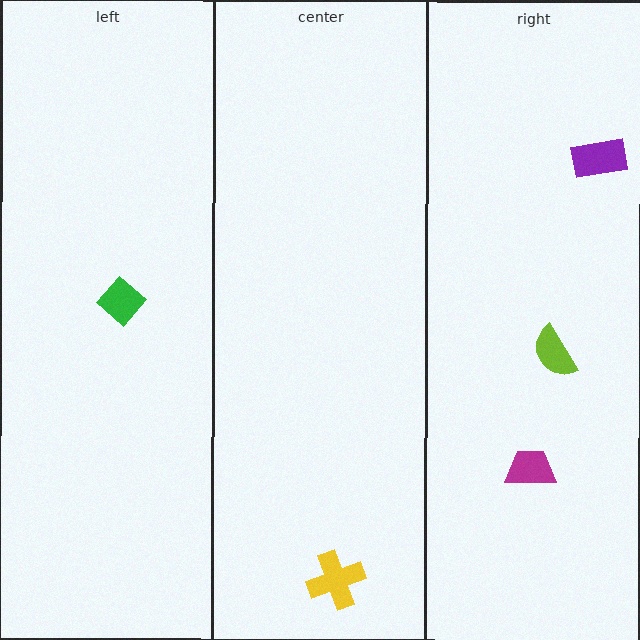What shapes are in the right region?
The lime semicircle, the purple rectangle, the magenta trapezoid.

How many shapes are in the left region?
1.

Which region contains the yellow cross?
The center region.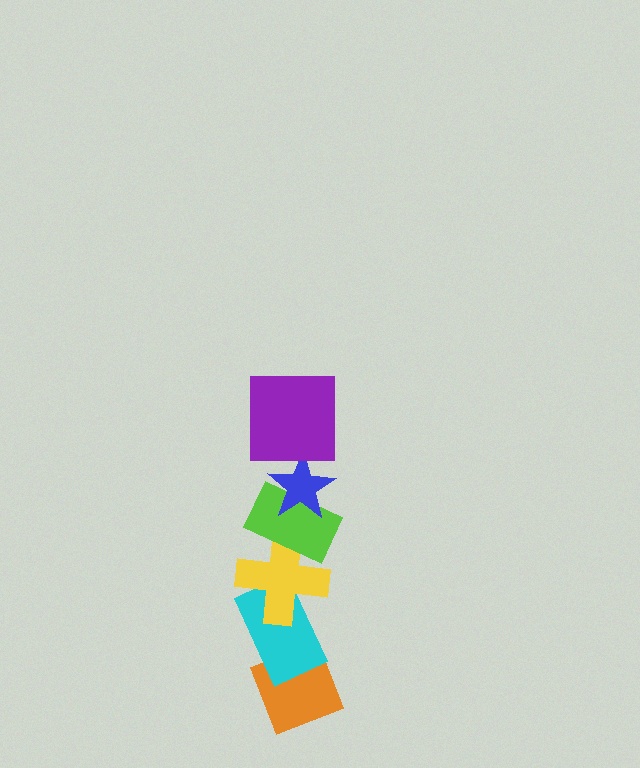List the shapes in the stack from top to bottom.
From top to bottom: the purple square, the blue star, the lime rectangle, the yellow cross, the cyan rectangle, the orange diamond.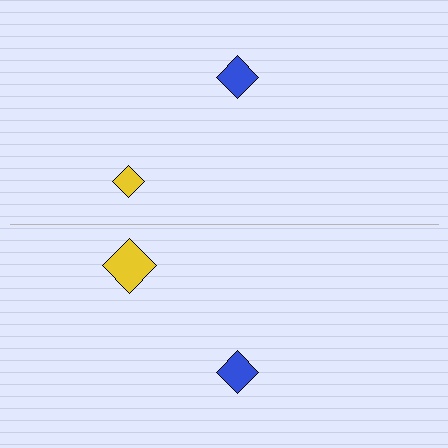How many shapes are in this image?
There are 4 shapes in this image.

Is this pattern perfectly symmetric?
No, the pattern is not perfectly symmetric. The yellow diamond on the bottom side has a different size than its mirror counterpart.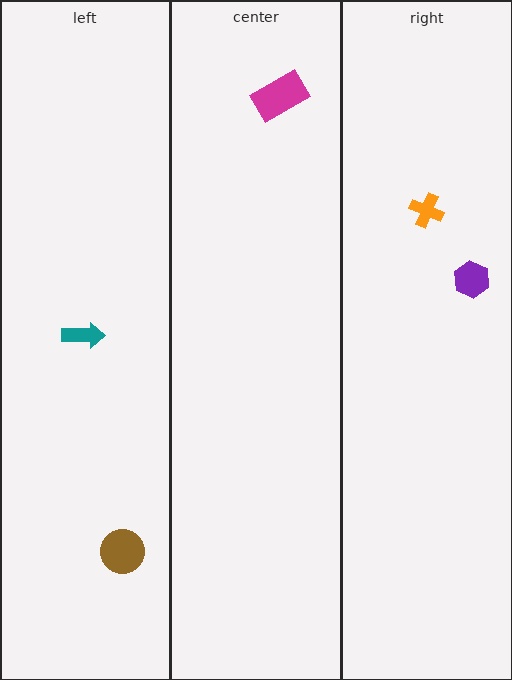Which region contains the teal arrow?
The left region.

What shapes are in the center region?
The magenta rectangle.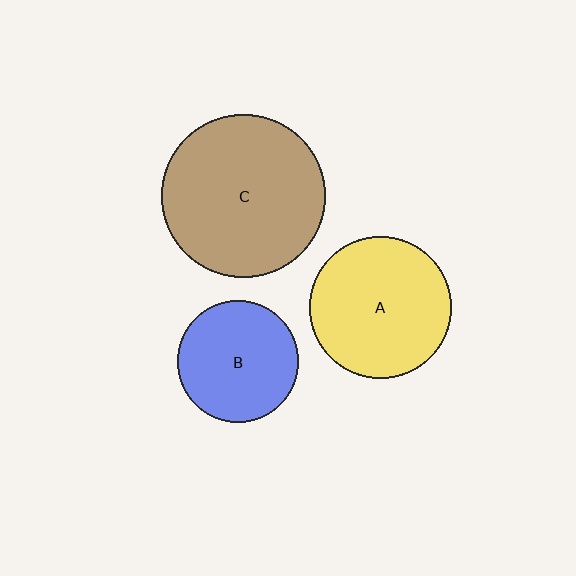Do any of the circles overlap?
No, none of the circles overlap.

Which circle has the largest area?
Circle C (brown).